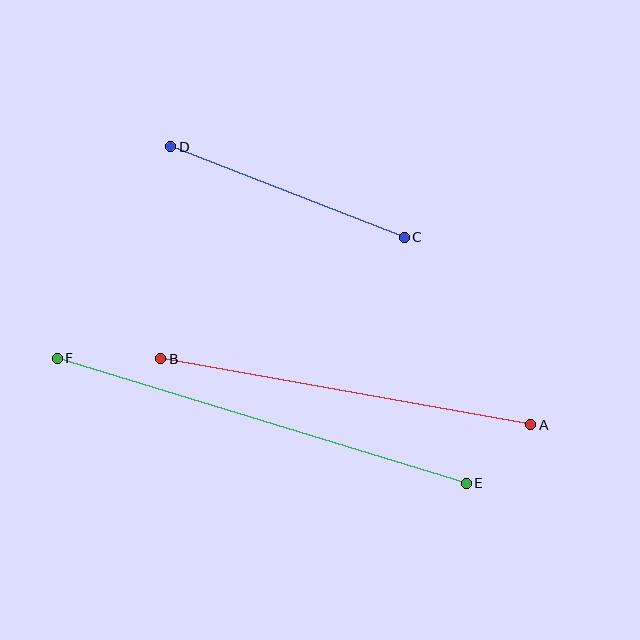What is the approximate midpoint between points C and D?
The midpoint is at approximately (287, 192) pixels.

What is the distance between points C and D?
The distance is approximately 250 pixels.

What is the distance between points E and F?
The distance is approximately 428 pixels.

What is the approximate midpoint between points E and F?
The midpoint is at approximately (262, 421) pixels.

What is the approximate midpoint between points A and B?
The midpoint is at approximately (346, 392) pixels.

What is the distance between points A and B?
The distance is approximately 376 pixels.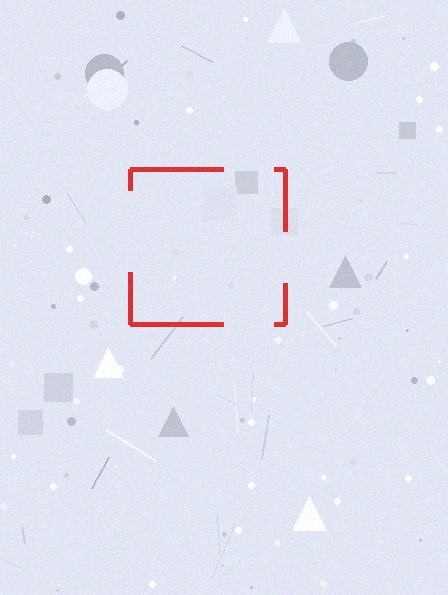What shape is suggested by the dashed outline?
The dashed outline suggests a square.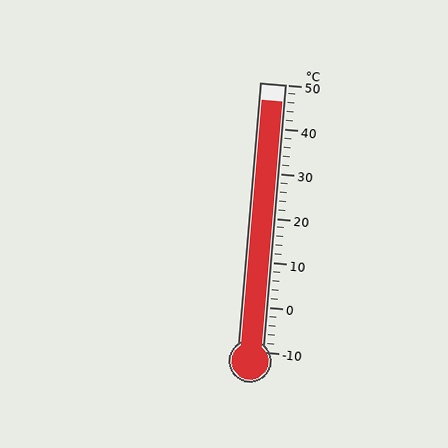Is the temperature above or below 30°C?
The temperature is above 30°C.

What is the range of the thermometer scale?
The thermometer scale ranges from -10°C to 50°C.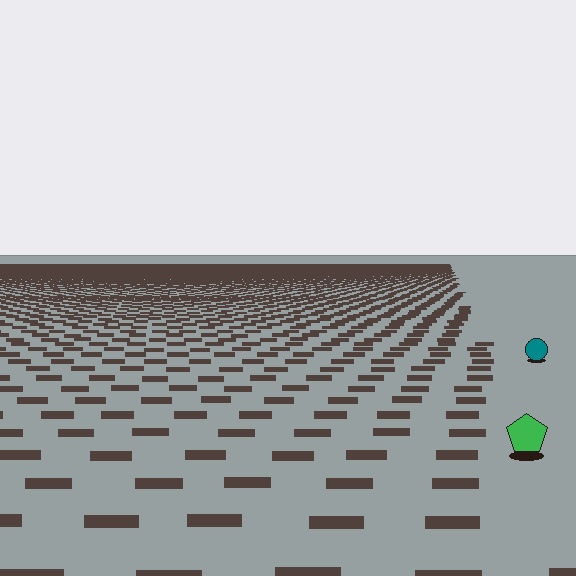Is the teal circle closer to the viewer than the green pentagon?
No. The green pentagon is closer — you can tell from the texture gradient: the ground texture is coarser near it.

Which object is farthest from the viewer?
The teal circle is farthest from the viewer. It appears smaller and the ground texture around it is denser.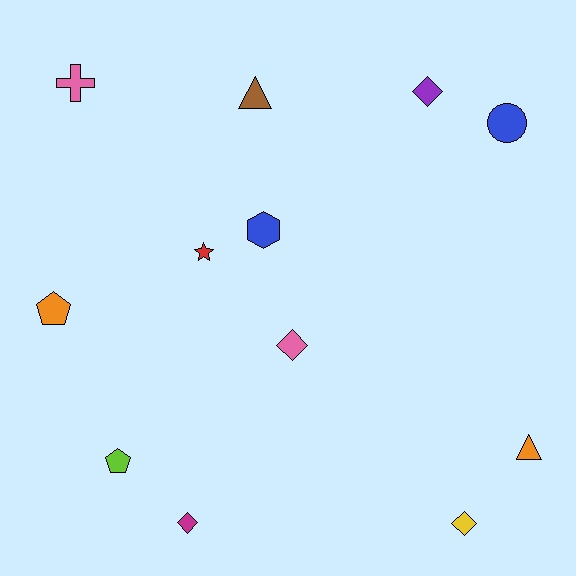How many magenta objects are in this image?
There is 1 magenta object.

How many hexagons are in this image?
There is 1 hexagon.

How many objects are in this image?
There are 12 objects.